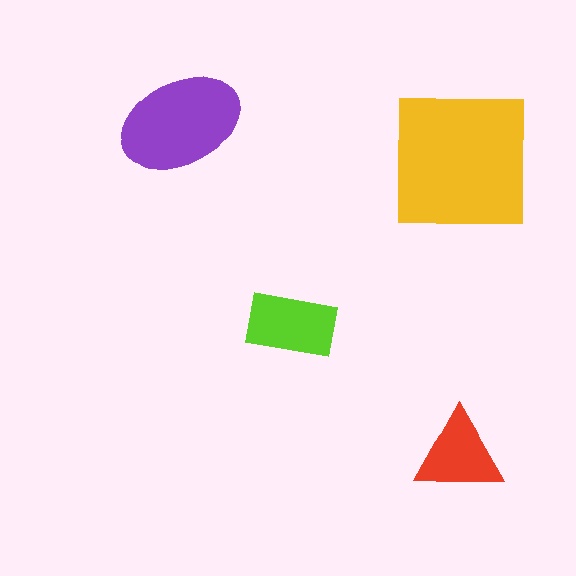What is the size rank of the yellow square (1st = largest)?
1st.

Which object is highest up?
The purple ellipse is topmost.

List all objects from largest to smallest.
The yellow square, the purple ellipse, the lime rectangle, the red triangle.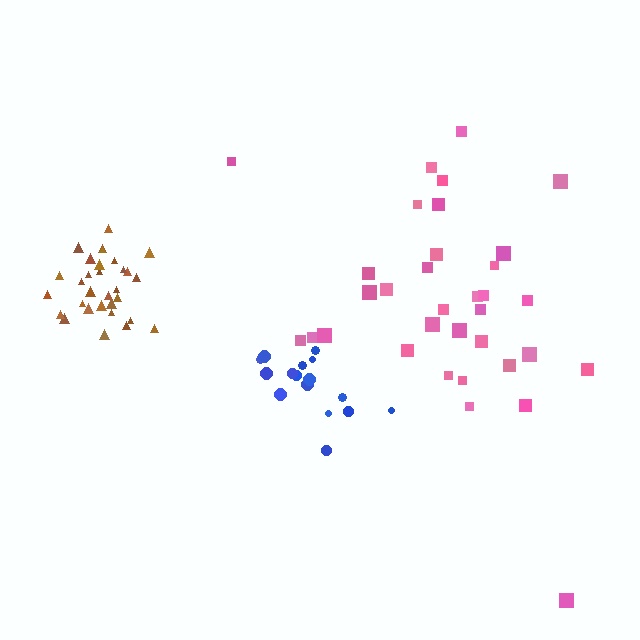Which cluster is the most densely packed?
Brown.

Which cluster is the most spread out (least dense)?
Pink.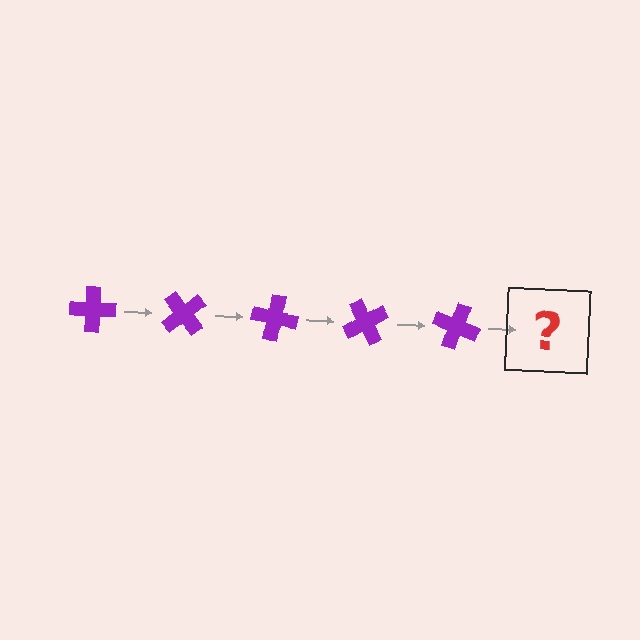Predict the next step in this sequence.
The next step is a purple cross rotated 250 degrees.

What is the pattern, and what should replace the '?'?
The pattern is that the cross rotates 50 degrees each step. The '?' should be a purple cross rotated 250 degrees.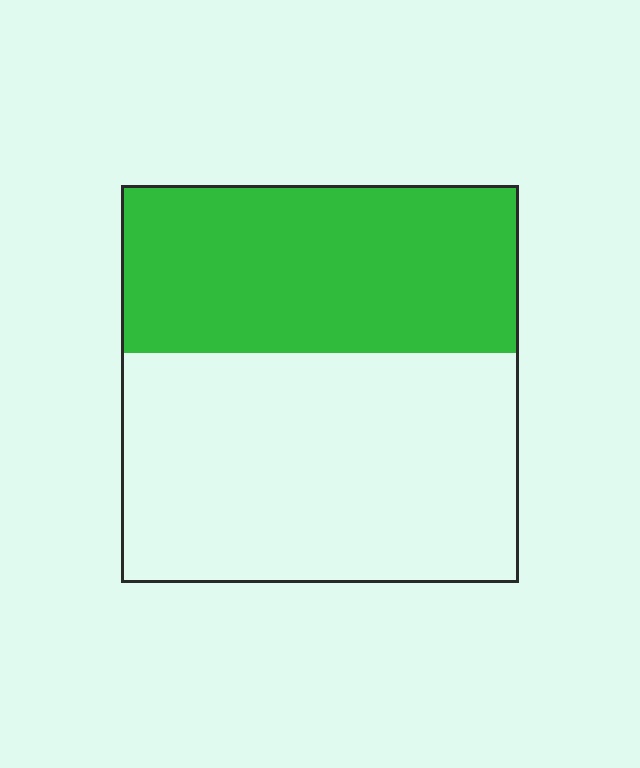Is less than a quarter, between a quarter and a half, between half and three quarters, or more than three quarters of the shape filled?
Between a quarter and a half.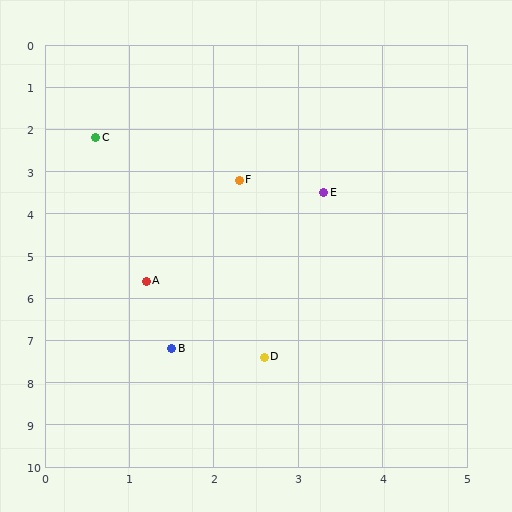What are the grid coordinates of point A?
Point A is at approximately (1.2, 5.6).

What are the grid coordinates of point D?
Point D is at approximately (2.6, 7.4).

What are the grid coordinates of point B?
Point B is at approximately (1.5, 7.2).